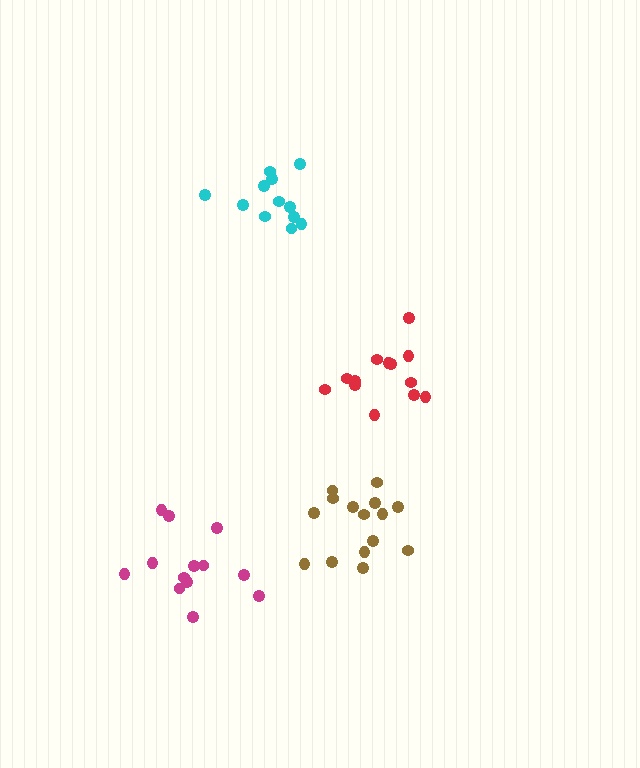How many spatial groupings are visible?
There are 4 spatial groupings.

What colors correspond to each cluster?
The clusters are colored: cyan, brown, red, magenta.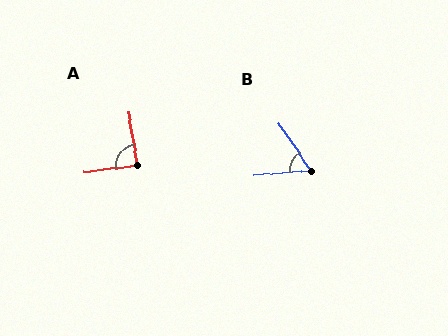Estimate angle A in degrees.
Approximately 87 degrees.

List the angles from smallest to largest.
B (61°), A (87°).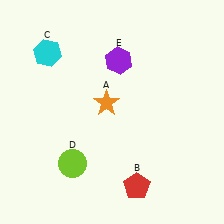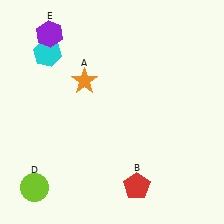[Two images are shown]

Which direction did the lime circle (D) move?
The lime circle (D) moved left.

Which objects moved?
The objects that moved are: the orange star (A), the lime circle (D), the purple hexagon (E).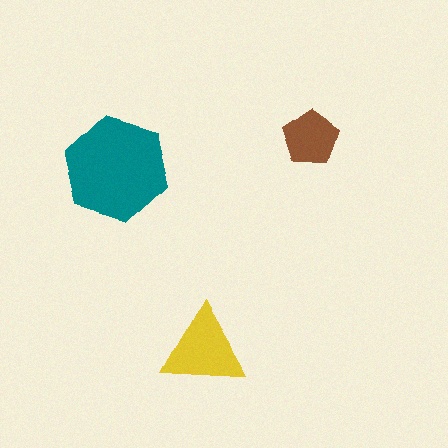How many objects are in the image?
There are 3 objects in the image.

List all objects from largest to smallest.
The teal hexagon, the yellow triangle, the brown pentagon.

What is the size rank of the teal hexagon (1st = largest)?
1st.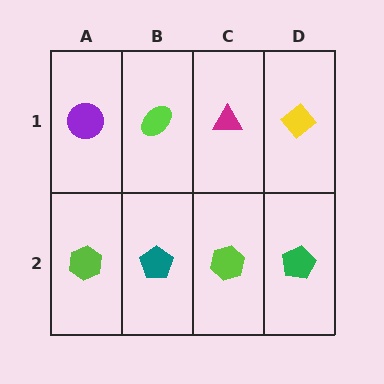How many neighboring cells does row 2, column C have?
3.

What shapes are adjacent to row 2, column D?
A yellow diamond (row 1, column D), a lime hexagon (row 2, column C).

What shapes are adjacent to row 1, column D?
A green pentagon (row 2, column D), a magenta triangle (row 1, column C).